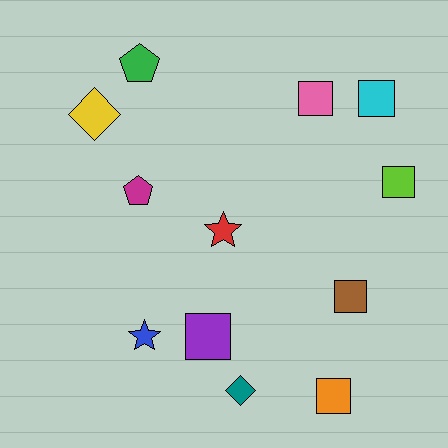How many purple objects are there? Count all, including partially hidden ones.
There is 1 purple object.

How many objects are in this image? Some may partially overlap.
There are 12 objects.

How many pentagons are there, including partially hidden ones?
There are 2 pentagons.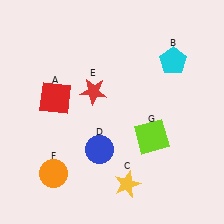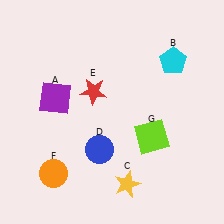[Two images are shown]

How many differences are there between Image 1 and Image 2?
There is 1 difference between the two images.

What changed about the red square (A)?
In Image 1, A is red. In Image 2, it changed to purple.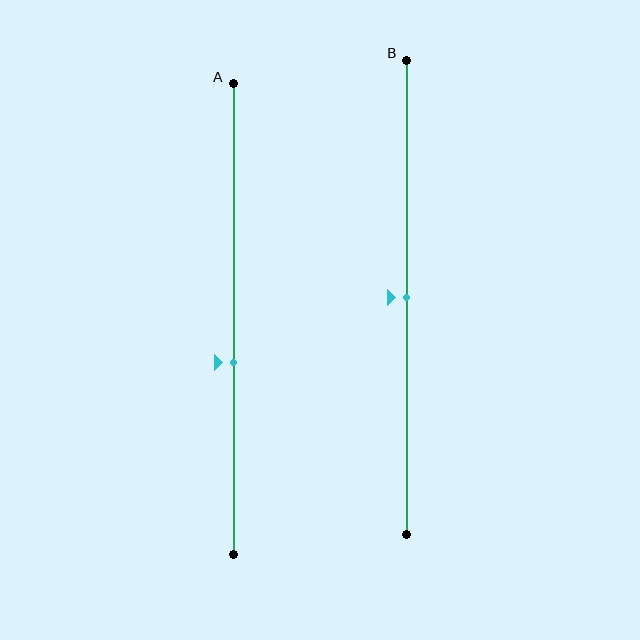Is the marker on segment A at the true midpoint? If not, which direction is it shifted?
No, the marker on segment A is shifted downward by about 9% of the segment length.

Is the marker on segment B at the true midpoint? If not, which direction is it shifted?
Yes, the marker on segment B is at the true midpoint.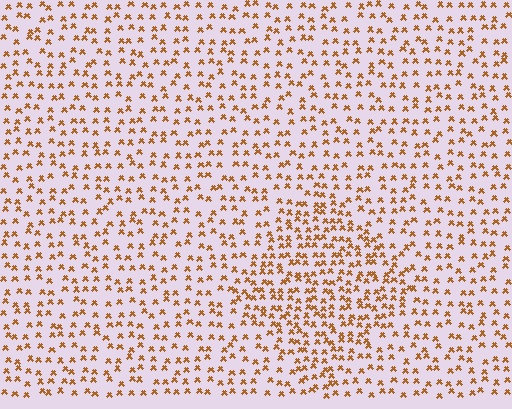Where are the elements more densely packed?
The elements are more densely packed inside the diamond boundary.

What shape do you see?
I see a diamond.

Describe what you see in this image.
The image contains small brown elements arranged at two different densities. A diamond-shaped region is visible where the elements are more densely packed than the surrounding area.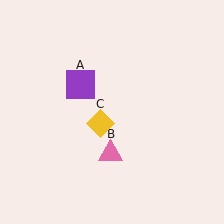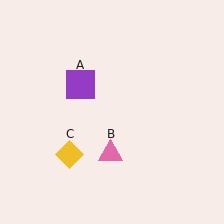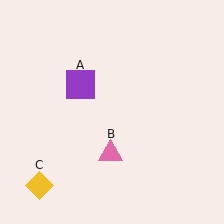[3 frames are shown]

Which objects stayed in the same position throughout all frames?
Purple square (object A) and pink triangle (object B) remained stationary.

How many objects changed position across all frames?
1 object changed position: yellow diamond (object C).